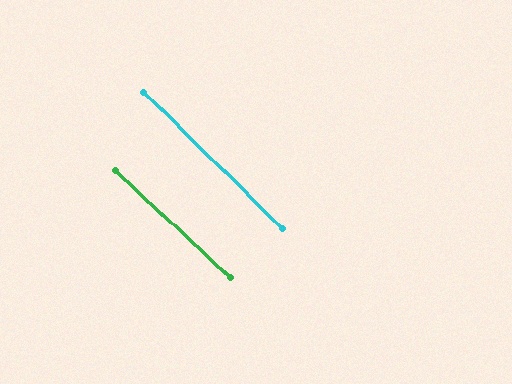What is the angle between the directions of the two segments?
Approximately 2 degrees.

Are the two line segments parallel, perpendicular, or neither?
Parallel — their directions differ by only 1.9°.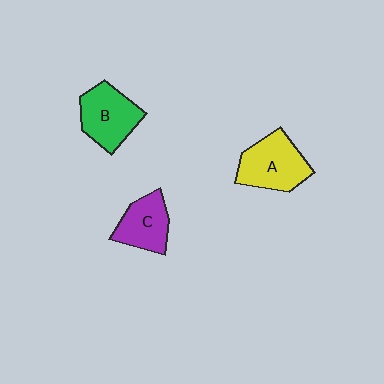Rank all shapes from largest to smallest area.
From largest to smallest: A (yellow), B (green), C (purple).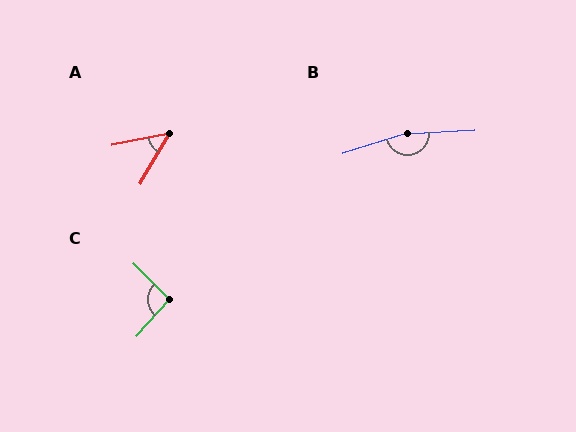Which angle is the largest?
B, at approximately 165 degrees.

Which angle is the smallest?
A, at approximately 48 degrees.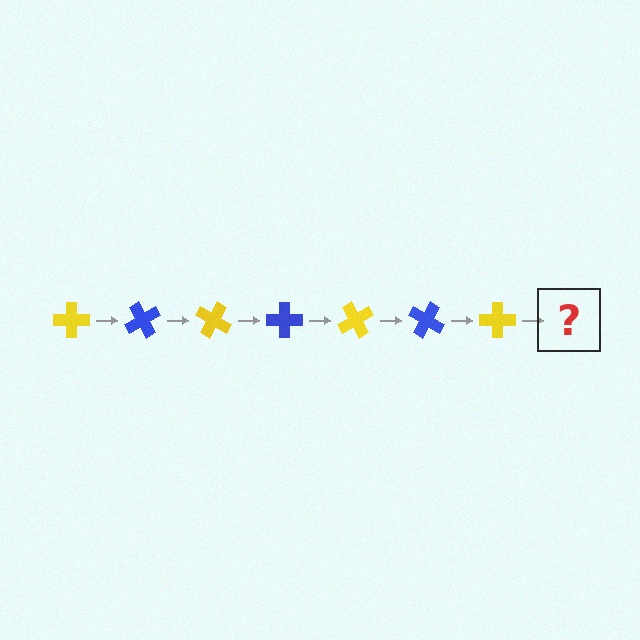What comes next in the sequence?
The next element should be a blue cross, rotated 420 degrees from the start.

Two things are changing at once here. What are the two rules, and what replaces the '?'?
The two rules are that it rotates 60 degrees each step and the color cycles through yellow and blue. The '?' should be a blue cross, rotated 420 degrees from the start.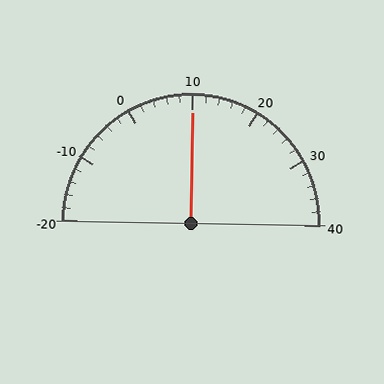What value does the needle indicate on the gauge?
The needle indicates approximately 10.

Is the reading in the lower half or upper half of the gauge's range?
The reading is in the upper half of the range (-20 to 40).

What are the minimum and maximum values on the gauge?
The gauge ranges from -20 to 40.